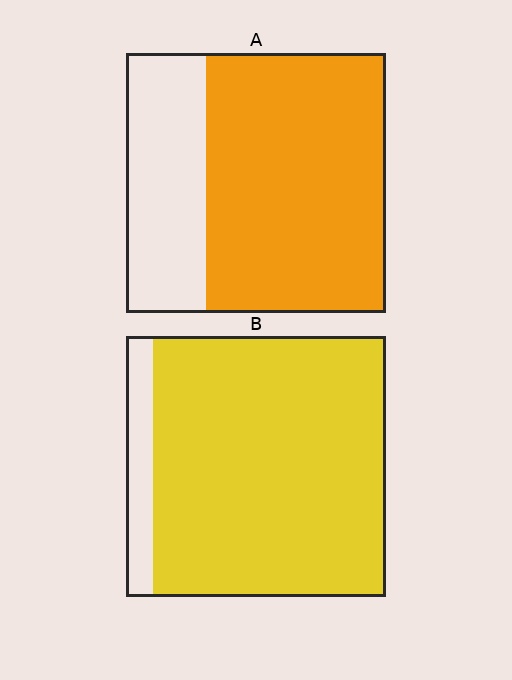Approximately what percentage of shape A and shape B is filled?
A is approximately 70% and B is approximately 90%.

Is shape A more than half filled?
Yes.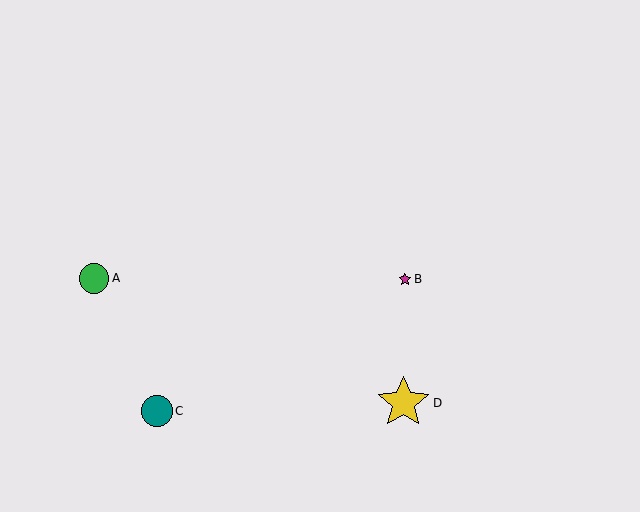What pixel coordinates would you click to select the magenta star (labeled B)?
Click at (405, 279) to select the magenta star B.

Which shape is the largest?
The yellow star (labeled D) is the largest.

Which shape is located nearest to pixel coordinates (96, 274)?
The green circle (labeled A) at (94, 278) is nearest to that location.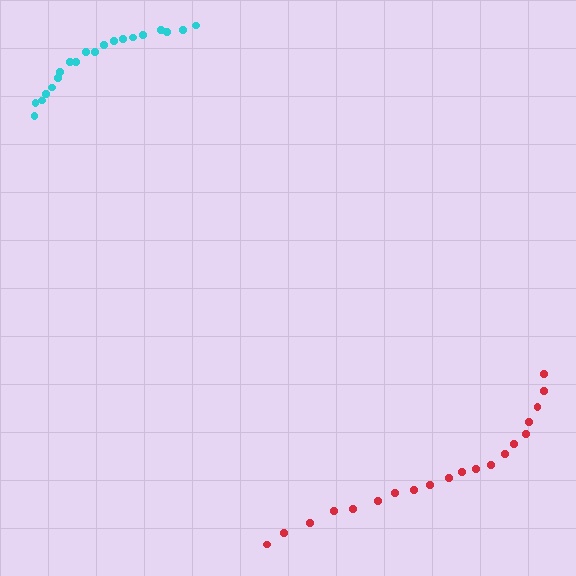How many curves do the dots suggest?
There are 2 distinct paths.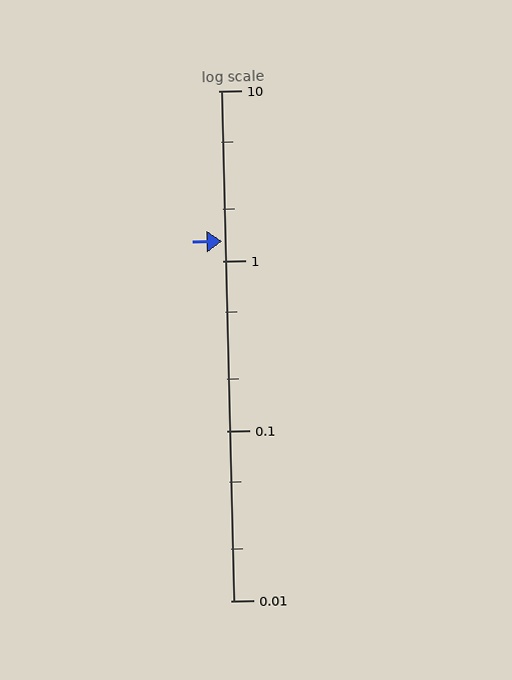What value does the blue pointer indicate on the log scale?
The pointer indicates approximately 1.3.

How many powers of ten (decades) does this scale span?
The scale spans 3 decades, from 0.01 to 10.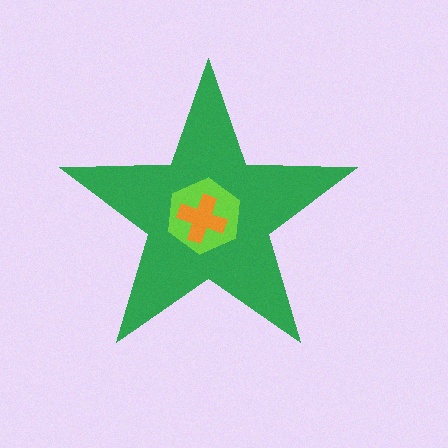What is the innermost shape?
The orange cross.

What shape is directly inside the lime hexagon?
The orange cross.